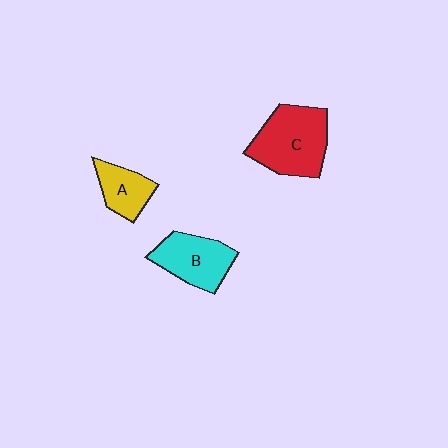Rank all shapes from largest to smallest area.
From largest to smallest: C (red), B (cyan), A (yellow).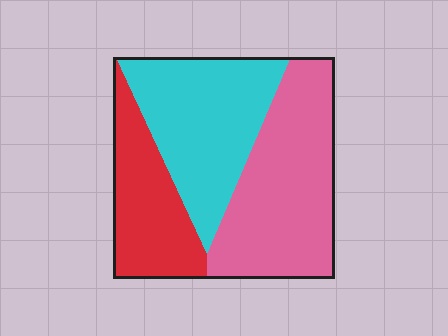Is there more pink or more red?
Pink.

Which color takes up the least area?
Red, at roughly 25%.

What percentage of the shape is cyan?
Cyan takes up about one third (1/3) of the shape.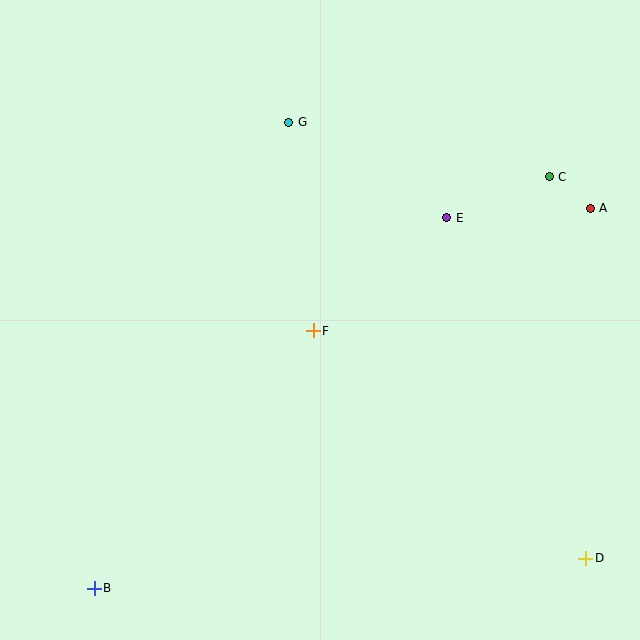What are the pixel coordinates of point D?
Point D is at (586, 558).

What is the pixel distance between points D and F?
The distance between D and F is 355 pixels.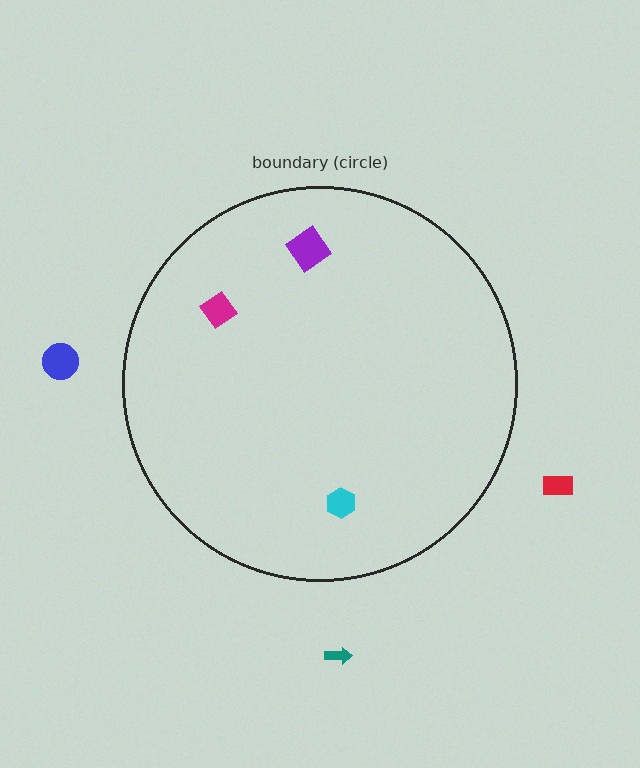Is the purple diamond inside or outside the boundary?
Inside.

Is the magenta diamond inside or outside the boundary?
Inside.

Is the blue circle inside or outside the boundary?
Outside.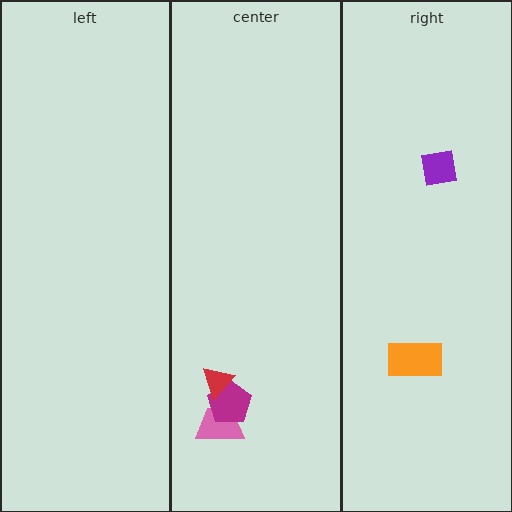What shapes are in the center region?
The pink trapezoid, the magenta pentagon, the red triangle.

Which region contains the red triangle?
The center region.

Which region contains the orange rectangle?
The right region.